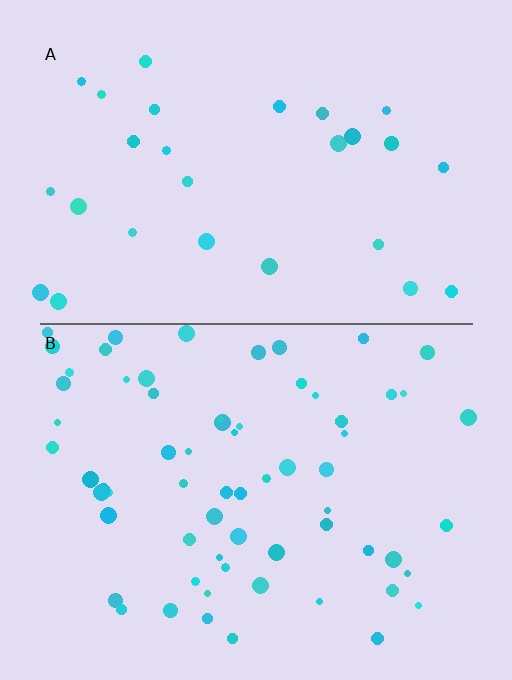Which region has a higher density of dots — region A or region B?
B (the bottom).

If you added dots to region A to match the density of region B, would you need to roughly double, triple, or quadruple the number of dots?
Approximately double.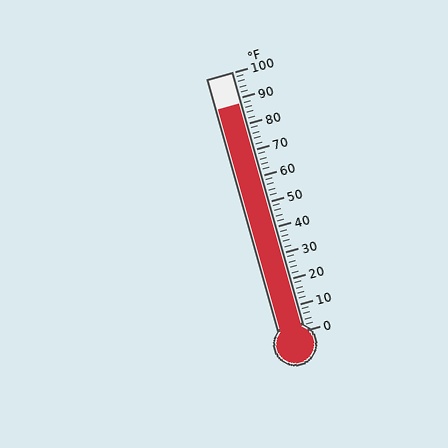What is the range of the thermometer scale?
The thermometer scale ranges from 0°F to 100°F.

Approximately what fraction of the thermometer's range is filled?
The thermometer is filled to approximately 90% of its range.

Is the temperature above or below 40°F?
The temperature is above 40°F.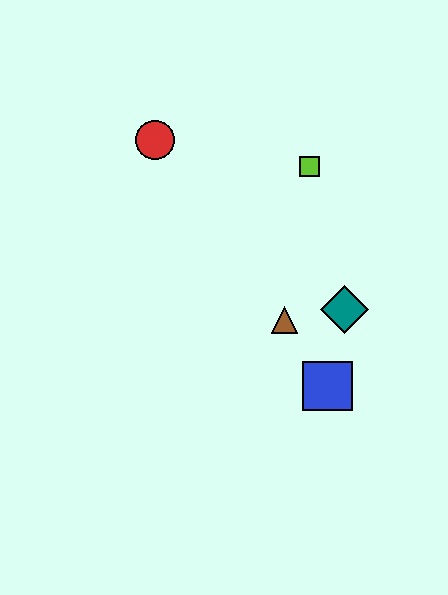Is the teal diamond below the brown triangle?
No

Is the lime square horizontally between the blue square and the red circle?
Yes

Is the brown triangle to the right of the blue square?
No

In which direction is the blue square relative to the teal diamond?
The blue square is below the teal diamond.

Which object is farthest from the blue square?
The red circle is farthest from the blue square.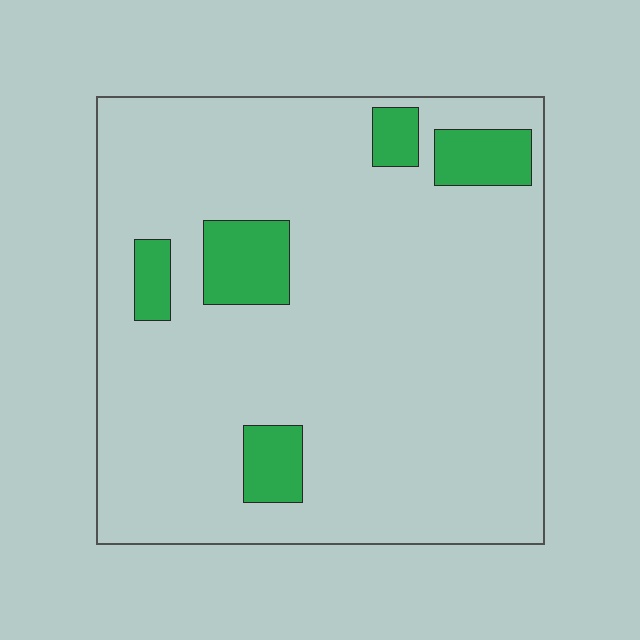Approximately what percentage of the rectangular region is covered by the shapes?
Approximately 10%.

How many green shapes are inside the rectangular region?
5.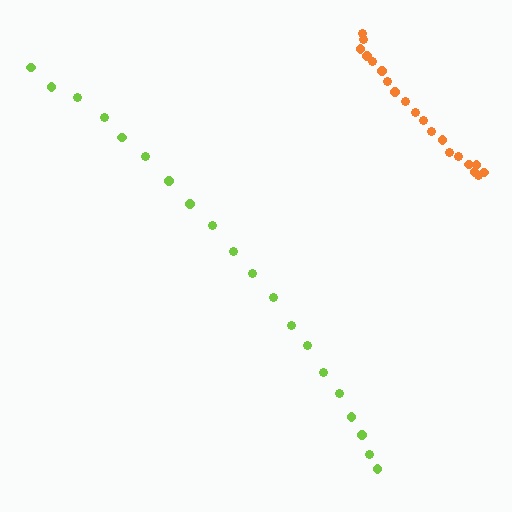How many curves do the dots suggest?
There are 2 distinct paths.